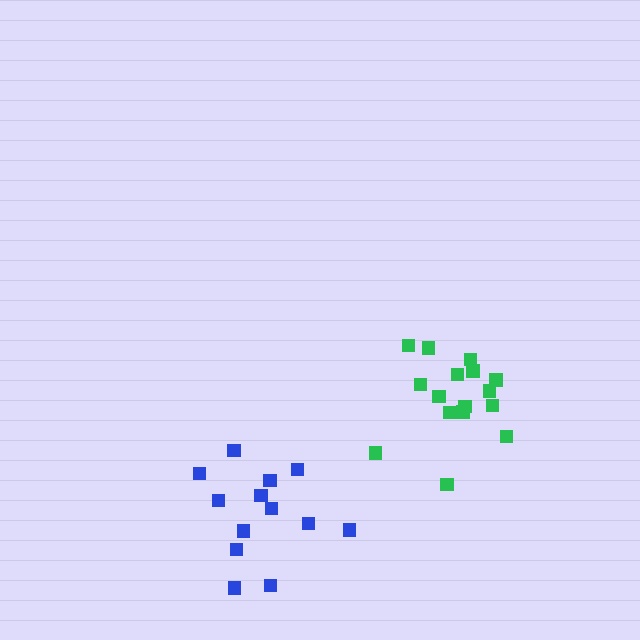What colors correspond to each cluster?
The clusters are colored: blue, green.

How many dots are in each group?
Group 1: 13 dots, Group 2: 16 dots (29 total).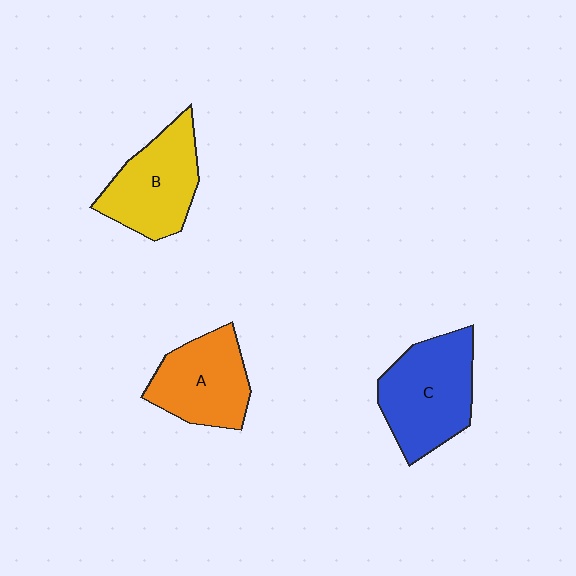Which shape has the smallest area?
Shape A (orange).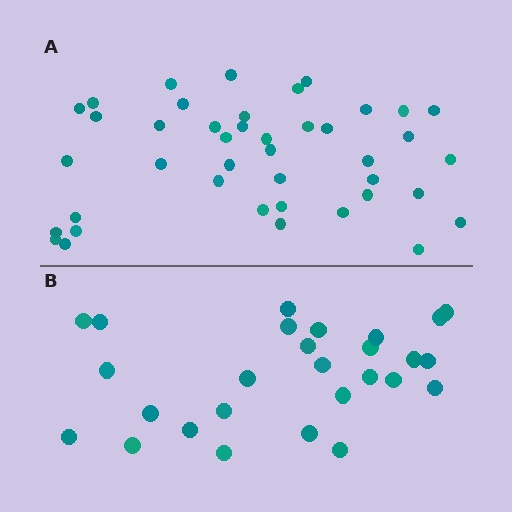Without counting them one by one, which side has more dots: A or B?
Region A (the top region) has more dots.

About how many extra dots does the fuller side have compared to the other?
Region A has approximately 15 more dots than region B.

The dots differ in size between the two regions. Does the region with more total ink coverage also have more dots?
No. Region B has more total ink coverage because its dots are larger, but region A actually contains more individual dots. Total area can be misleading — the number of items is what matters here.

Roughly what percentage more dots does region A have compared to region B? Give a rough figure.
About 55% more.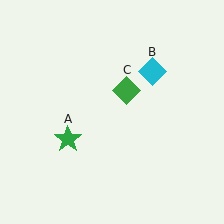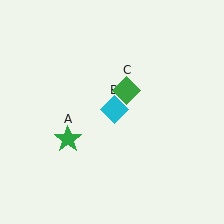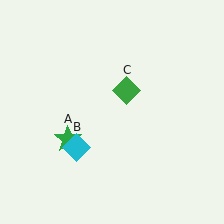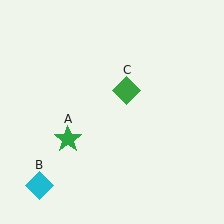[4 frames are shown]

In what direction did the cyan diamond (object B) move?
The cyan diamond (object B) moved down and to the left.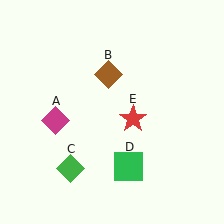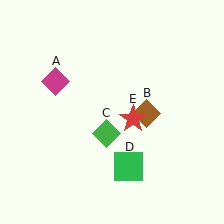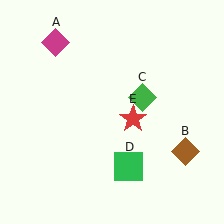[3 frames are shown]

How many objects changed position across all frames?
3 objects changed position: magenta diamond (object A), brown diamond (object B), green diamond (object C).